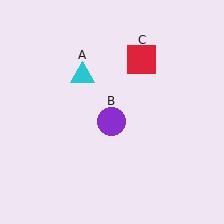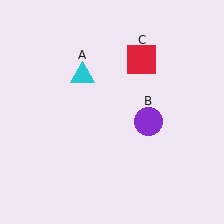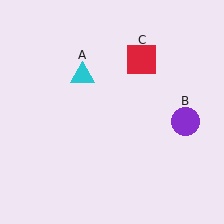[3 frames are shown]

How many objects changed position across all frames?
1 object changed position: purple circle (object B).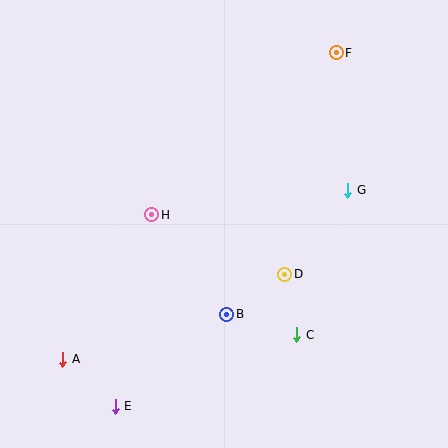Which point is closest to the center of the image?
Point H at (152, 215) is closest to the center.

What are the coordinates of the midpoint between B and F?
The midpoint between B and F is at (281, 183).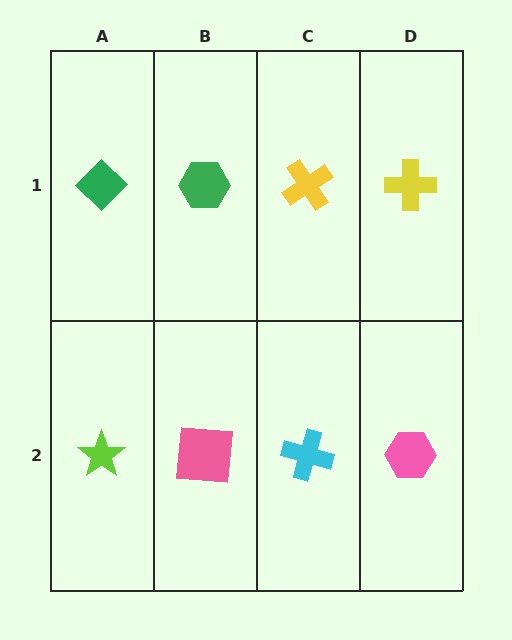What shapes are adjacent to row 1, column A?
A lime star (row 2, column A), a green hexagon (row 1, column B).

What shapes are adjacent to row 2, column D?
A yellow cross (row 1, column D), a cyan cross (row 2, column C).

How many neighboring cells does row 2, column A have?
2.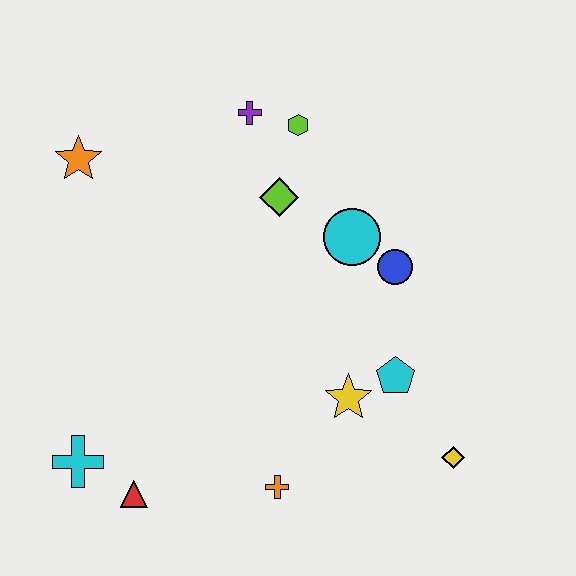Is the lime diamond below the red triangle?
No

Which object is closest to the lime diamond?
The lime hexagon is closest to the lime diamond.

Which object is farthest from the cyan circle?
The cyan cross is farthest from the cyan circle.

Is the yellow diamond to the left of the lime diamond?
No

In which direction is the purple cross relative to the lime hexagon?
The purple cross is to the left of the lime hexagon.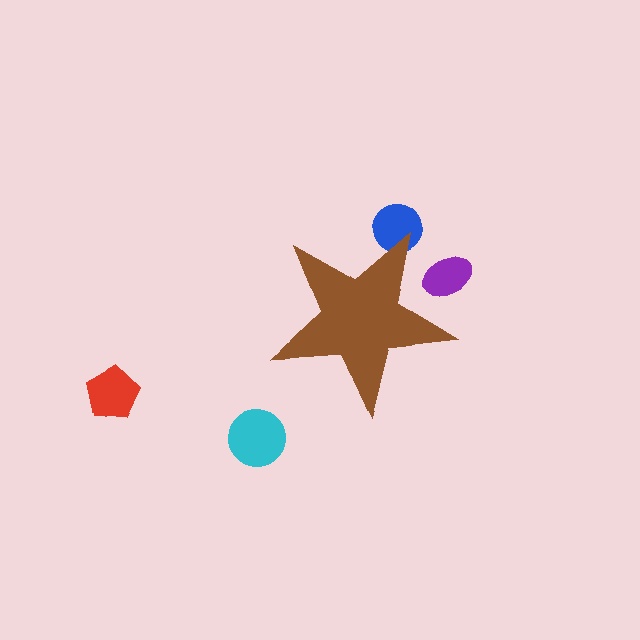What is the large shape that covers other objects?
A brown star.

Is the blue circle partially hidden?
Yes, the blue circle is partially hidden behind the brown star.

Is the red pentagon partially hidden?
No, the red pentagon is fully visible.